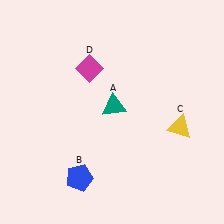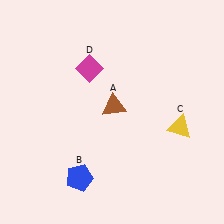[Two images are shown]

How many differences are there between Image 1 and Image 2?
There is 1 difference between the two images.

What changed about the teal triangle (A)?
In Image 1, A is teal. In Image 2, it changed to brown.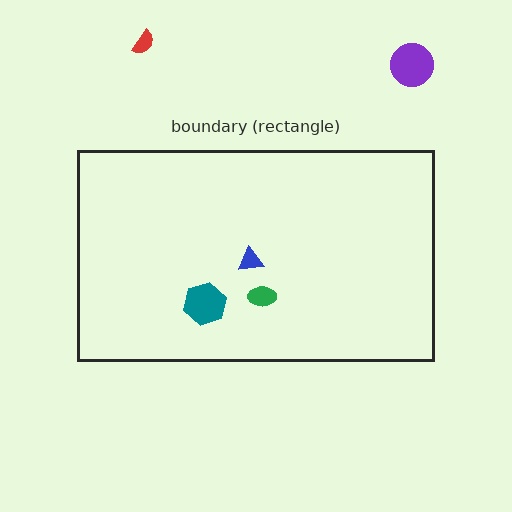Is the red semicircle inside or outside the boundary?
Outside.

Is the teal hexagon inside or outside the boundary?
Inside.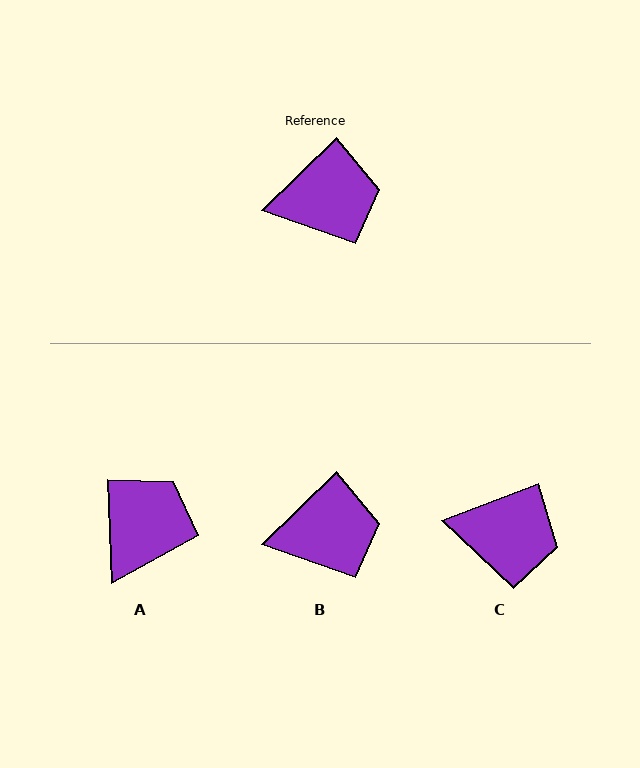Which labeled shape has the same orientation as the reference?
B.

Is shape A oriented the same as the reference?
No, it is off by about 48 degrees.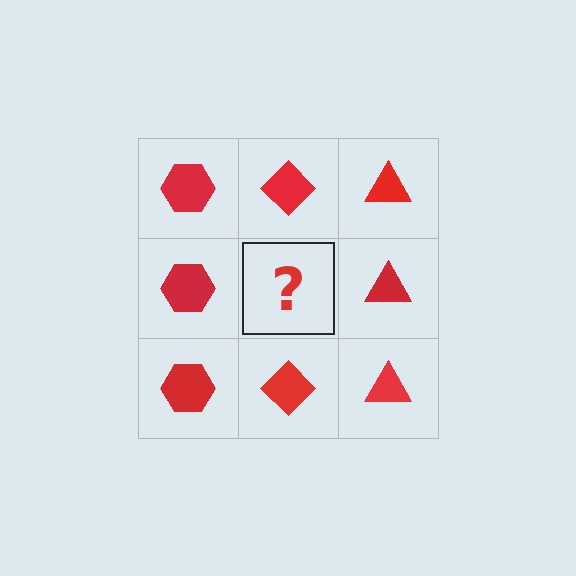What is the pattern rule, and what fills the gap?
The rule is that each column has a consistent shape. The gap should be filled with a red diamond.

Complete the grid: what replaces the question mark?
The question mark should be replaced with a red diamond.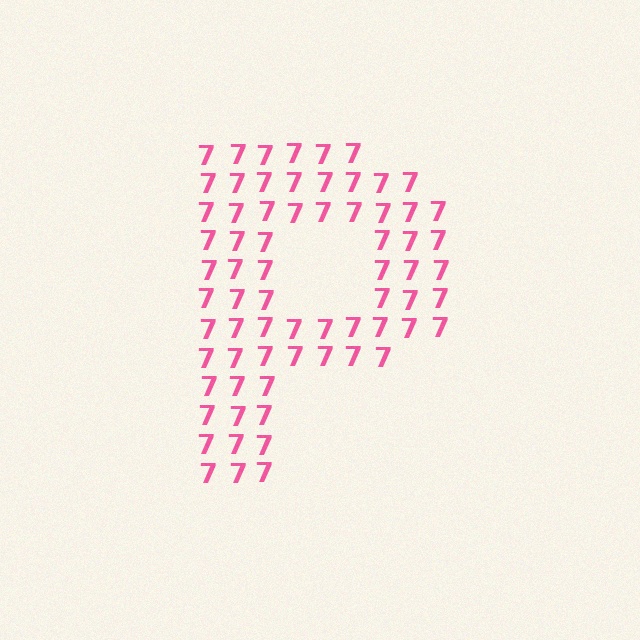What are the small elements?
The small elements are digit 7's.